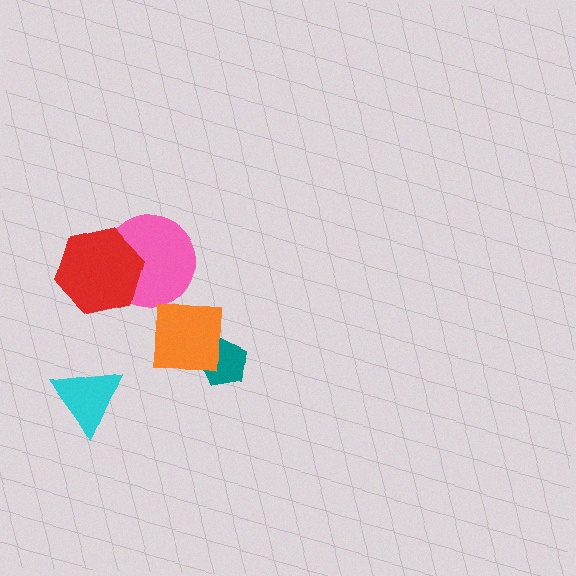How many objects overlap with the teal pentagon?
1 object overlaps with the teal pentagon.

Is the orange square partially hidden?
No, no other shape covers it.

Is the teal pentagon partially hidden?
Yes, it is partially covered by another shape.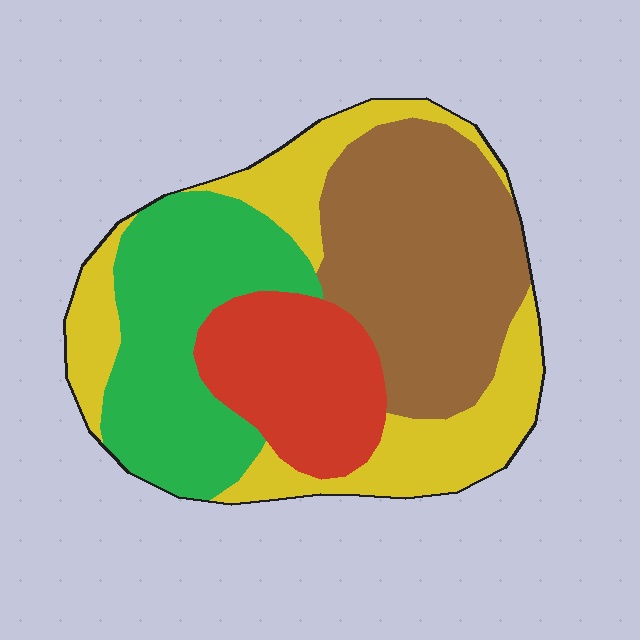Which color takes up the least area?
Red, at roughly 15%.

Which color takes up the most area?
Brown, at roughly 30%.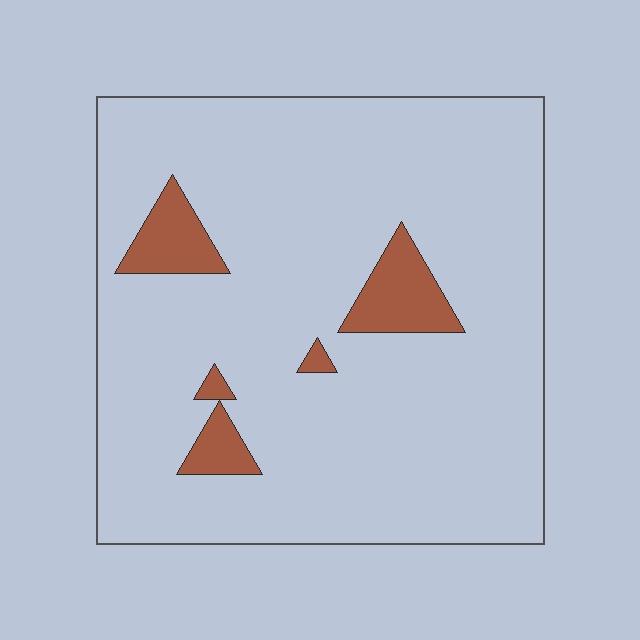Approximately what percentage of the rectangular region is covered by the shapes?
Approximately 10%.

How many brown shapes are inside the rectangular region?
5.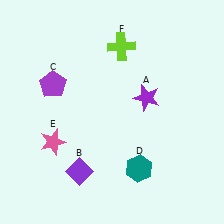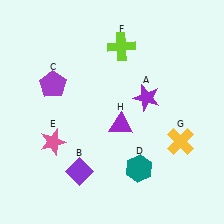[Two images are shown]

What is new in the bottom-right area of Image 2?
A yellow cross (G) was added in the bottom-right area of Image 2.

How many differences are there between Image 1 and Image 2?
There are 2 differences between the two images.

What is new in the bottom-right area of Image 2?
A purple triangle (H) was added in the bottom-right area of Image 2.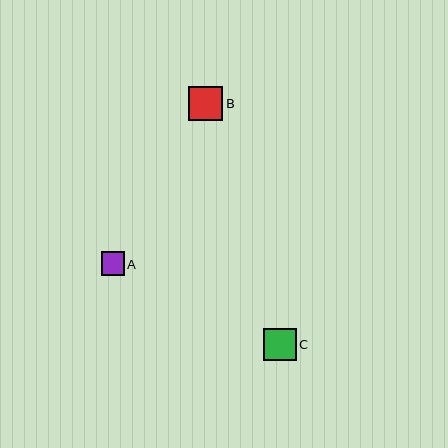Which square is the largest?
Square B is the largest with a size of approximately 34 pixels.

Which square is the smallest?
Square A is the smallest with a size of approximately 23 pixels.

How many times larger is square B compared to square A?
Square B is approximately 1.5 times the size of square A.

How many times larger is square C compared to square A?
Square C is approximately 1.4 times the size of square A.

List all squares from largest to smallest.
From largest to smallest: B, C, A.